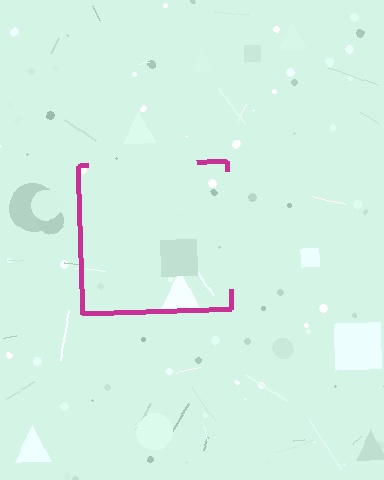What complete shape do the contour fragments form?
The contour fragments form a square.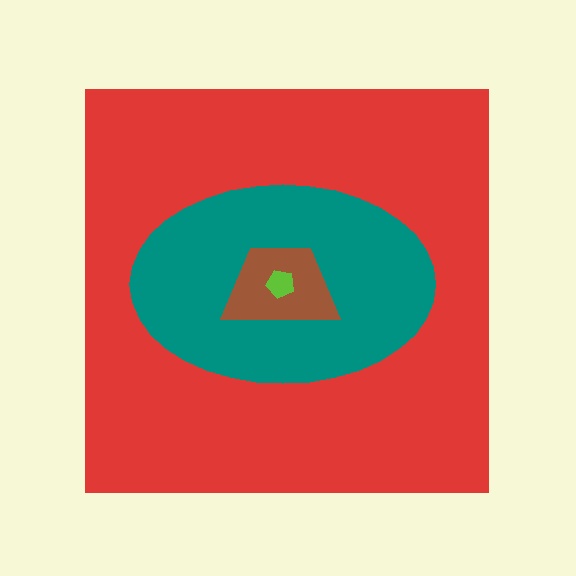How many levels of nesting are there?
4.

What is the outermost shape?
The red square.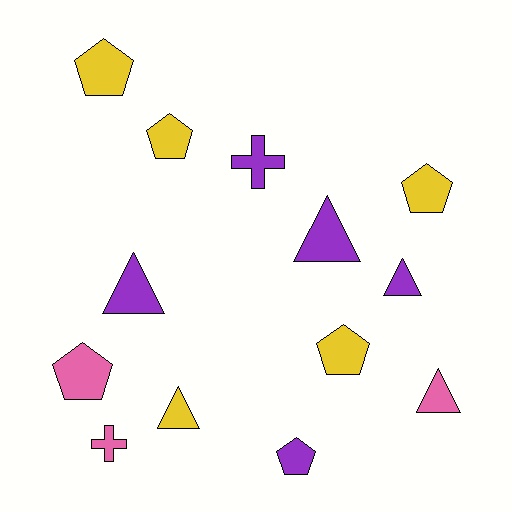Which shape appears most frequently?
Pentagon, with 6 objects.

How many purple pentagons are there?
There is 1 purple pentagon.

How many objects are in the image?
There are 13 objects.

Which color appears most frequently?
Yellow, with 5 objects.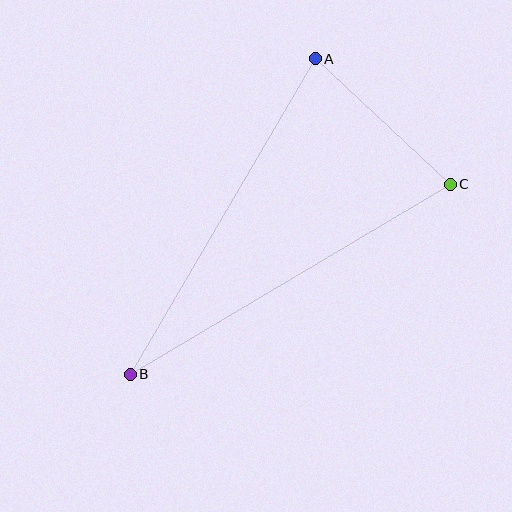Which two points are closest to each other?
Points A and C are closest to each other.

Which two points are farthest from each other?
Points B and C are farthest from each other.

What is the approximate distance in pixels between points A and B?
The distance between A and B is approximately 365 pixels.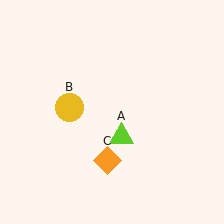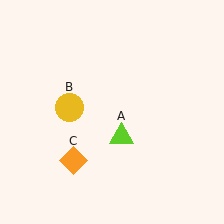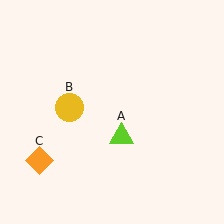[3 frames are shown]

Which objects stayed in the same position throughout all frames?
Lime triangle (object A) and yellow circle (object B) remained stationary.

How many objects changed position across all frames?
1 object changed position: orange diamond (object C).